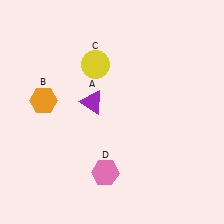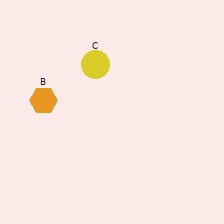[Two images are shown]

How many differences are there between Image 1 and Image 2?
There are 2 differences between the two images.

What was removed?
The purple triangle (A), the pink hexagon (D) were removed in Image 2.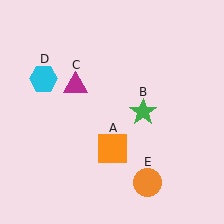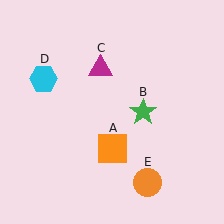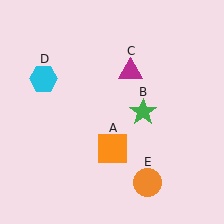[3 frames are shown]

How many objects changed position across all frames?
1 object changed position: magenta triangle (object C).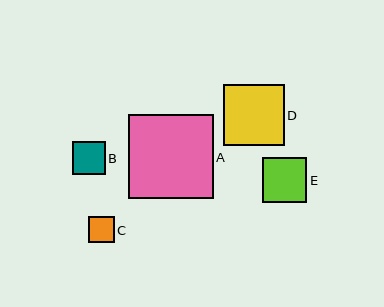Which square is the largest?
Square A is the largest with a size of approximately 85 pixels.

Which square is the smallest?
Square C is the smallest with a size of approximately 26 pixels.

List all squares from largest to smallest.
From largest to smallest: A, D, E, B, C.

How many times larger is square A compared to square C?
Square A is approximately 3.2 times the size of square C.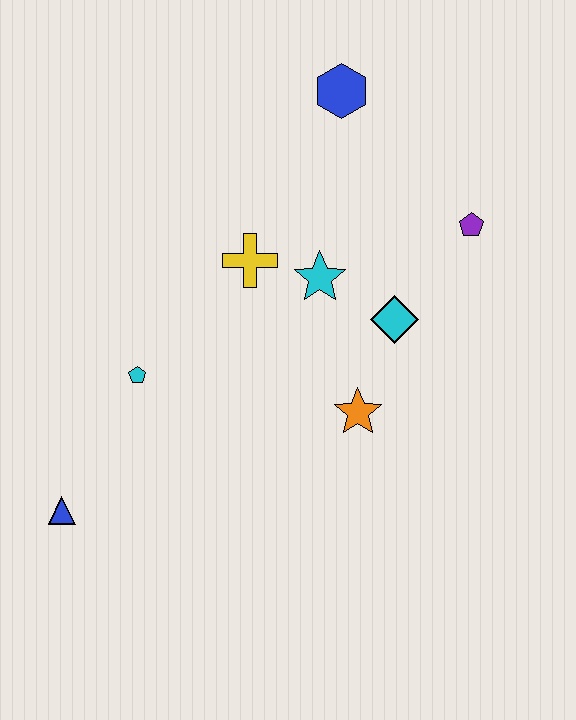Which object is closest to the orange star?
The cyan diamond is closest to the orange star.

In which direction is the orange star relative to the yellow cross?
The orange star is below the yellow cross.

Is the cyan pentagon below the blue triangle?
No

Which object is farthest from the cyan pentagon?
The purple pentagon is farthest from the cyan pentagon.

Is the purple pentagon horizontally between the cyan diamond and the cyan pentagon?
No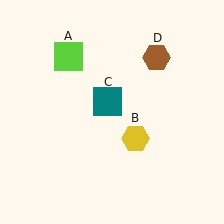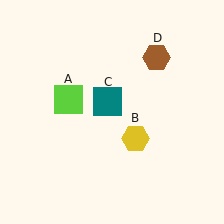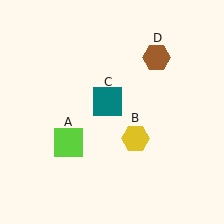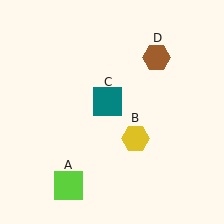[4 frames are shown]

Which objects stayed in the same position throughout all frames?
Yellow hexagon (object B) and teal square (object C) and brown hexagon (object D) remained stationary.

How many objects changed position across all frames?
1 object changed position: lime square (object A).